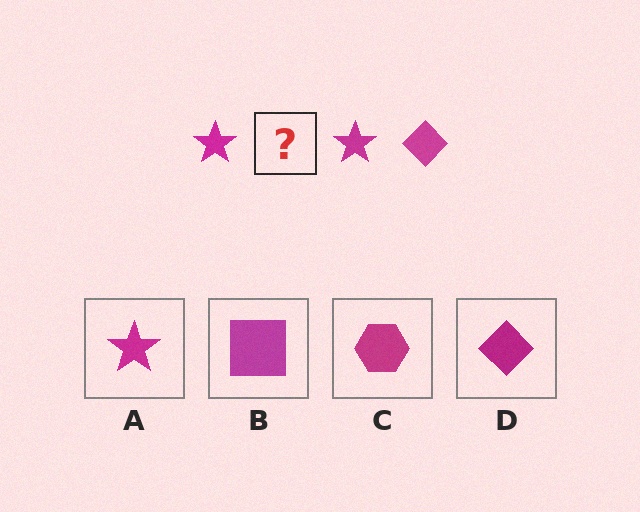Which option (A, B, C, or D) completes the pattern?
D.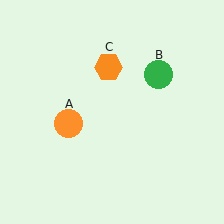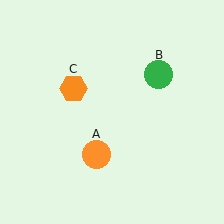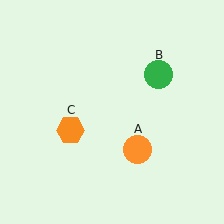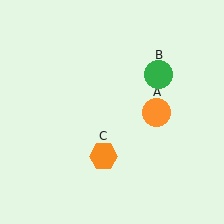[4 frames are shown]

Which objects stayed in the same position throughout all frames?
Green circle (object B) remained stationary.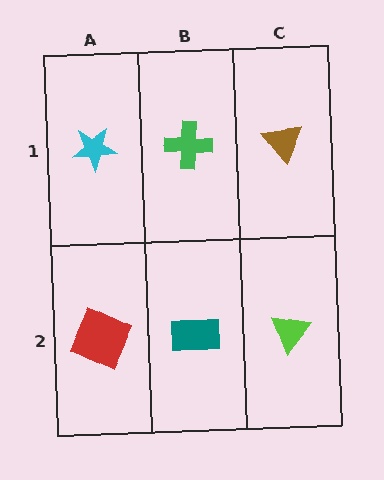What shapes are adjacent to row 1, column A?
A red square (row 2, column A), a green cross (row 1, column B).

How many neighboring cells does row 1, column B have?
3.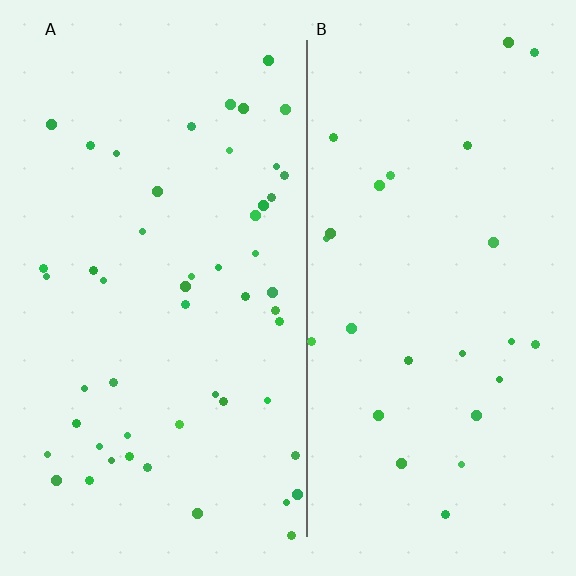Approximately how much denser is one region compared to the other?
Approximately 2.0× — region A over region B.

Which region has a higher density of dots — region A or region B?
A (the left).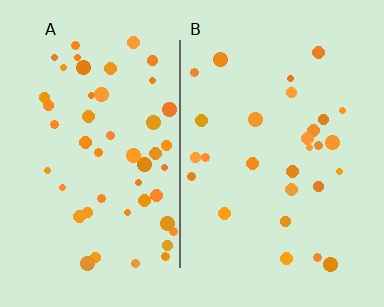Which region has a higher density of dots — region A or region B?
A (the left).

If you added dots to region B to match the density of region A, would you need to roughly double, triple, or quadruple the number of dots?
Approximately double.